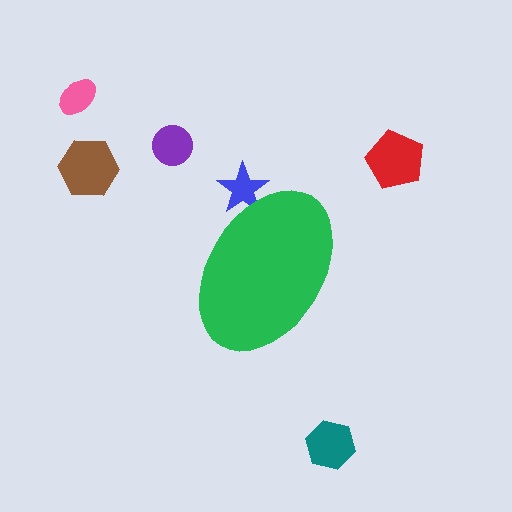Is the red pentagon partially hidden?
No, the red pentagon is fully visible.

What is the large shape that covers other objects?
A green ellipse.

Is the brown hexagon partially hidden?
No, the brown hexagon is fully visible.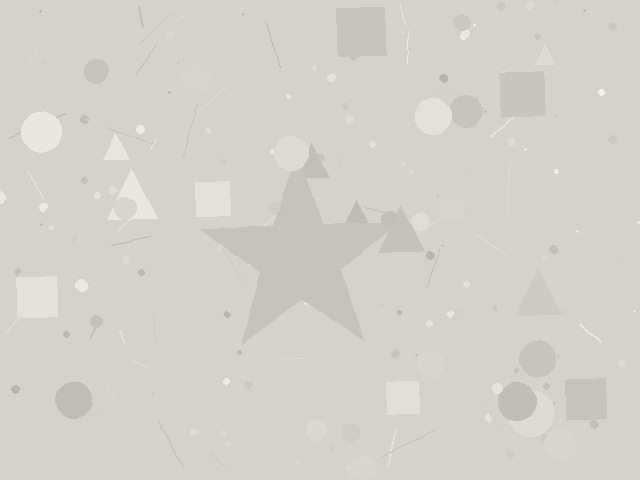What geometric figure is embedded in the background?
A star is embedded in the background.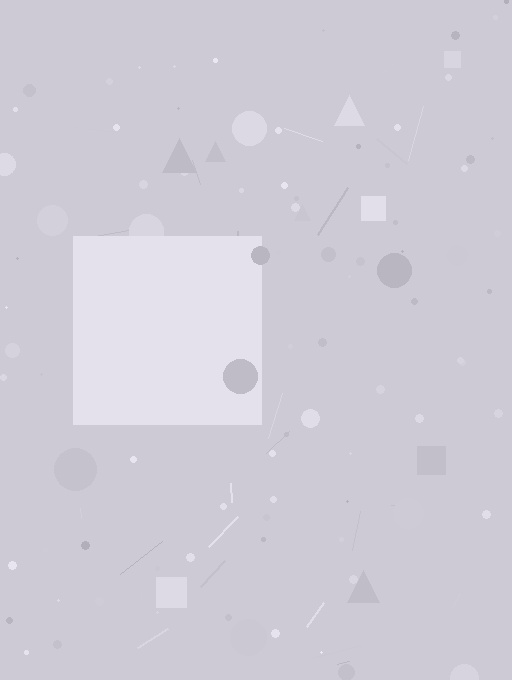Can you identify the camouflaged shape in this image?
The camouflaged shape is a square.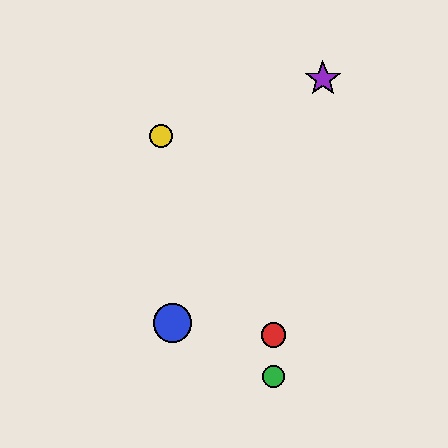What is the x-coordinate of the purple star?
The purple star is at x≈323.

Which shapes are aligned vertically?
The red circle, the green circle are aligned vertically.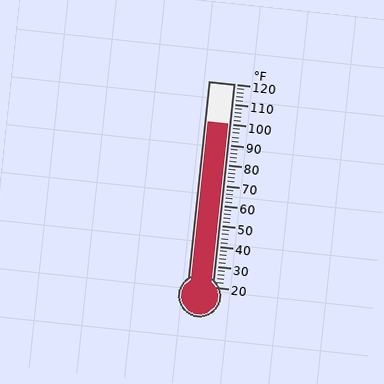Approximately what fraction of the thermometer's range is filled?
The thermometer is filled to approximately 80% of its range.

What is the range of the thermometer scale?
The thermometer scale ranges from 20°F to 120°F.